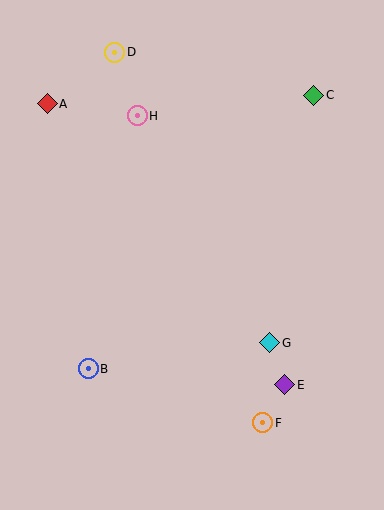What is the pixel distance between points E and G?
The distance between E and G is 45 pixels.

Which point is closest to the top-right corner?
Point C is closest to the top-right corner.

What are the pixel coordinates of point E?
Point E is at (285, 385).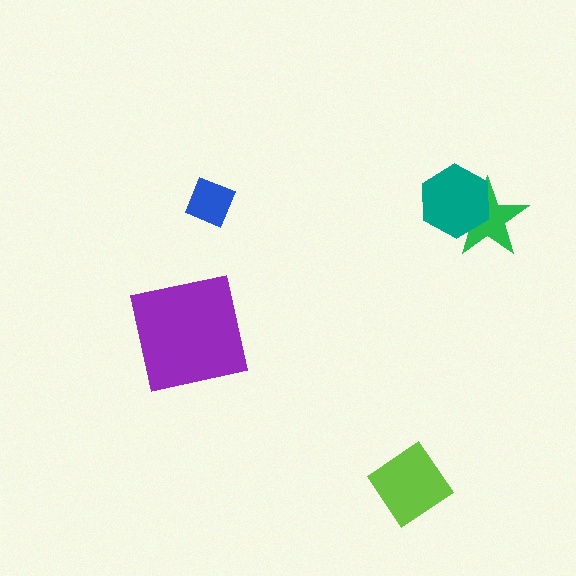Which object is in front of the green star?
The teal hexagon is in front of the green star.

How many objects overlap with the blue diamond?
0 objects overlap with the blue diamond.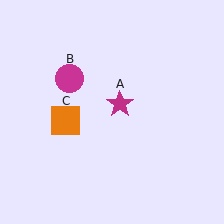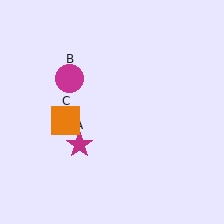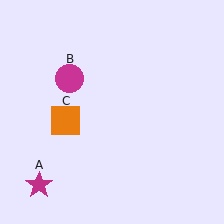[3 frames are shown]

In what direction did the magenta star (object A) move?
The magenta star (object A) moved down and to the left.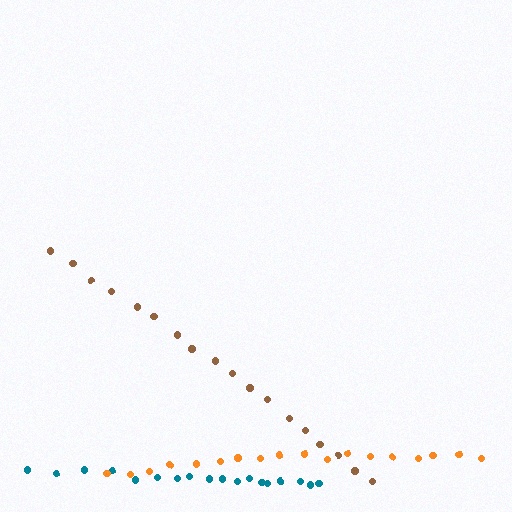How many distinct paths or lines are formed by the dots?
There are 3 distinct paths.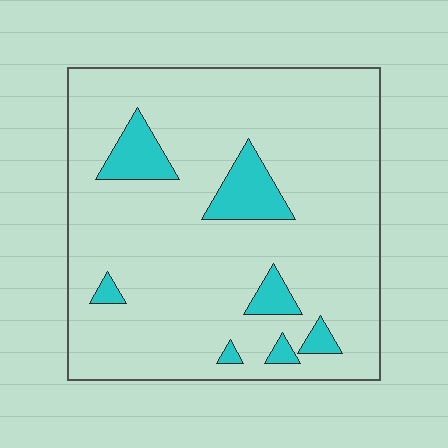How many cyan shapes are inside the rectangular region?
7.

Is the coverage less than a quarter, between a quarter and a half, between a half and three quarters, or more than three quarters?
Less than a quarter.